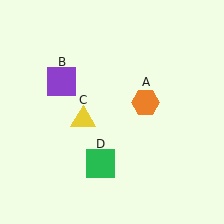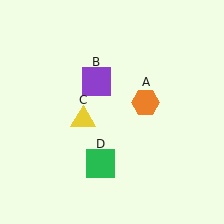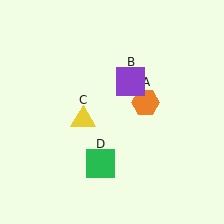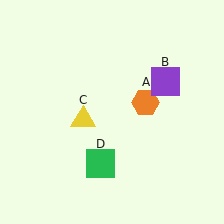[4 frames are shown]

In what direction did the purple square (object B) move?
The purple square (object B) moved right.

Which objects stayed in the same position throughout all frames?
Orange hexagon (object A) and yellow triangle (object C) and green square (object D) remained stationary.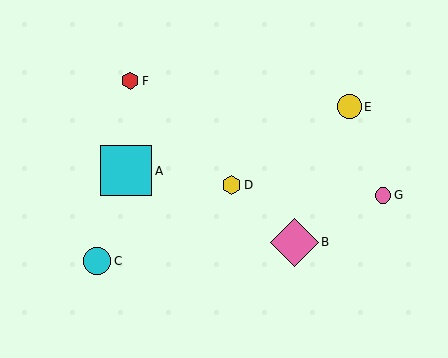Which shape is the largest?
The cyan square (labeled A) is the largest.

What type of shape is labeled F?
Shape F is a red hexagon.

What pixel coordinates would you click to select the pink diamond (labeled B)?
Click at (294, 242) to select the pink diamond B.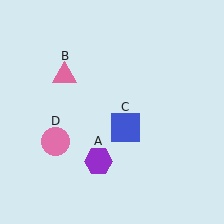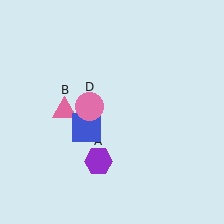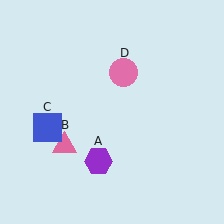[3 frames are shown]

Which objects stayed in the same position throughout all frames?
Purple hexagon (object A) remained stationary.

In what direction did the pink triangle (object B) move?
The pink triangle (object B) moved down.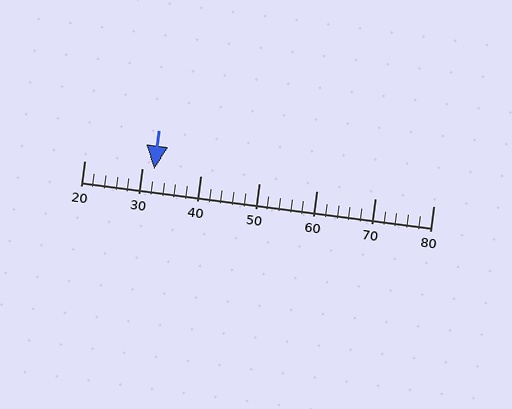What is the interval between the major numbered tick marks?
The major tick marks are spaced 10 units apart.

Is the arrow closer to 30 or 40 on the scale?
The arrow is closer to 30.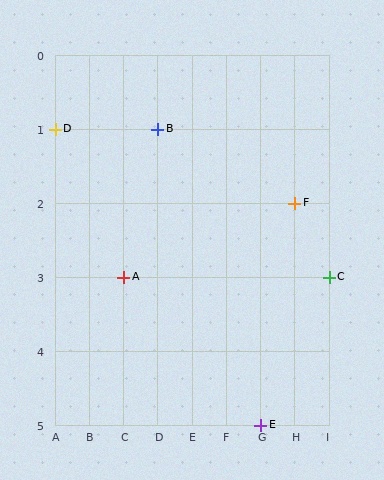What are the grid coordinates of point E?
Point E is at grid coordinates (G, 5).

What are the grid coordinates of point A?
Point A is at grid coordinates (C, 3).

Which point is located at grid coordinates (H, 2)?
Point F is at (H, 2).